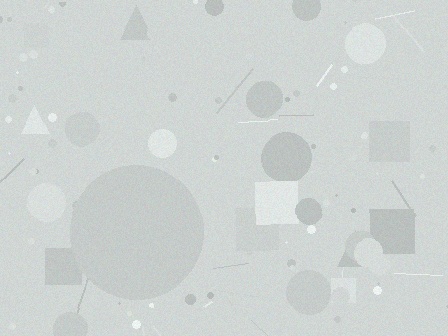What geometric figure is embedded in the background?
A circle is embedded in the background.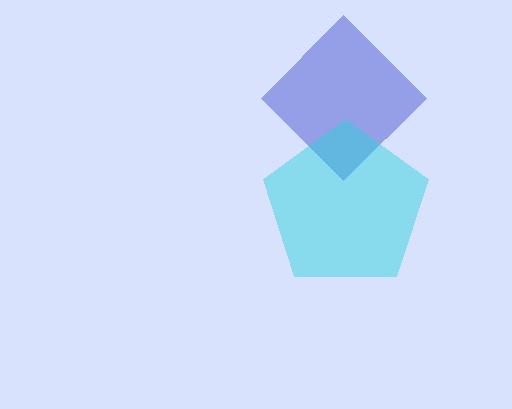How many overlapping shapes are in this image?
There are 2 overlapping shapes in the image.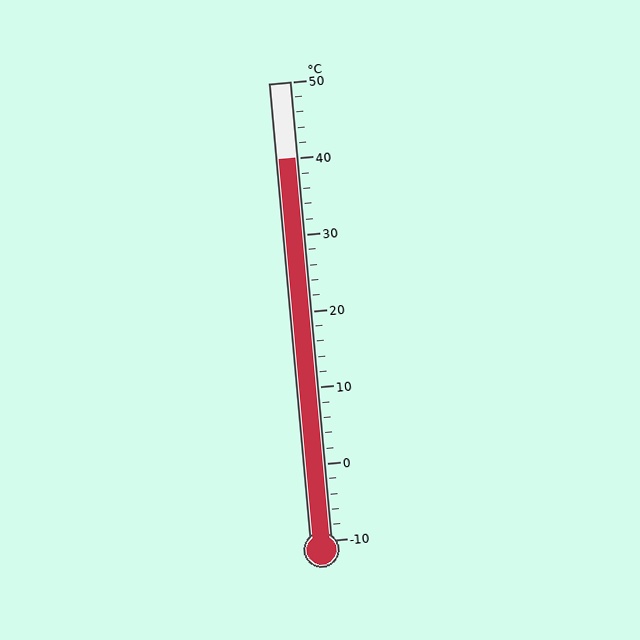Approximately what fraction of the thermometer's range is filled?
The thermometer is filled to approximately 85% of its range.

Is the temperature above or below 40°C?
The temperature is at 40°C.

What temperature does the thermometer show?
The thermometer shows approximately 40°C.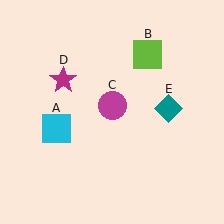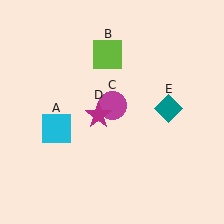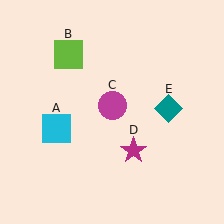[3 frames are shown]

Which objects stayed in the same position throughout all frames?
Cyan square (object A) and magenta circle (object C) and teal diamond (object E) remained stationary.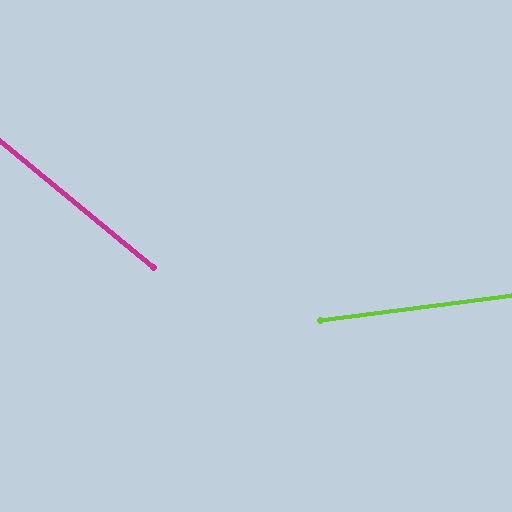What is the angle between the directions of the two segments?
Approximately 47 degrees.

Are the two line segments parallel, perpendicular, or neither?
Neither parallel nor perpendicular — they differ by about 47°.